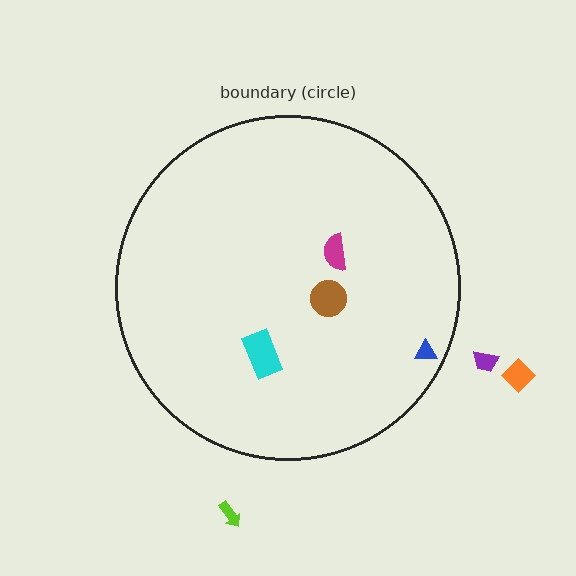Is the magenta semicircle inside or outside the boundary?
Inside.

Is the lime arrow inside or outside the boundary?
Outside.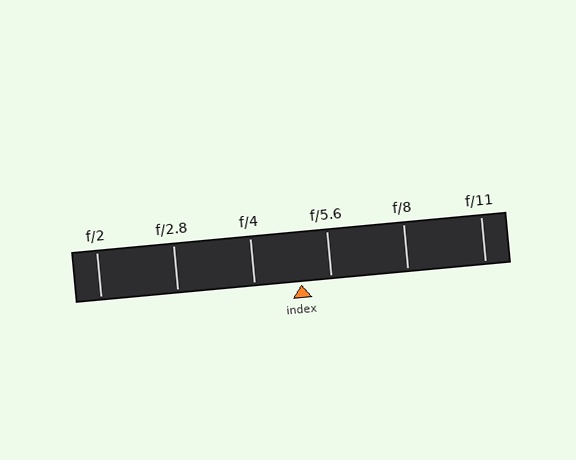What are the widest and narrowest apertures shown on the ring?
The widest aperture shown is f/2 and the narrowest is f/11.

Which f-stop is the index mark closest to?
The index mark is closest to f/5.6.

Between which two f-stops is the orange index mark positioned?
The index mark is between f/4 and f/5.6.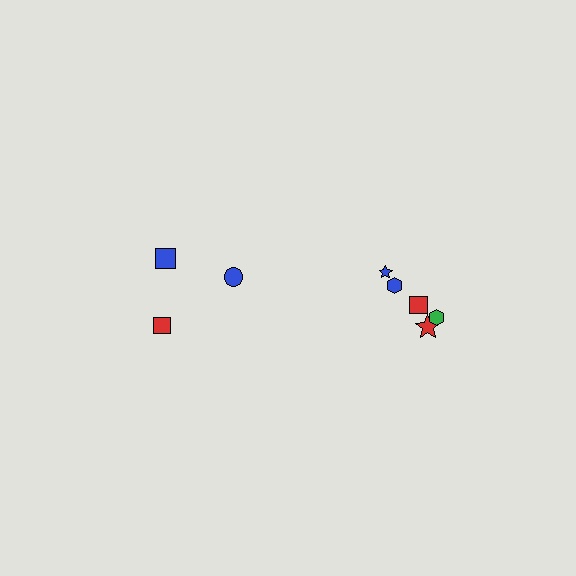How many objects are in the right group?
There are 5 objects.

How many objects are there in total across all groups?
There are 8 objects.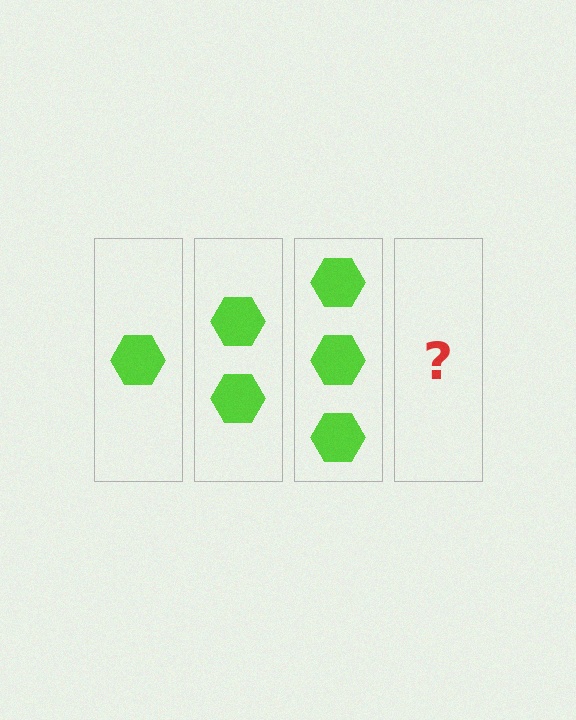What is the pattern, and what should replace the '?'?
The pattern is that each step adds one more hexagon. The '?' should be 4 hexagons.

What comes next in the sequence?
The next element should be 4 hexagons.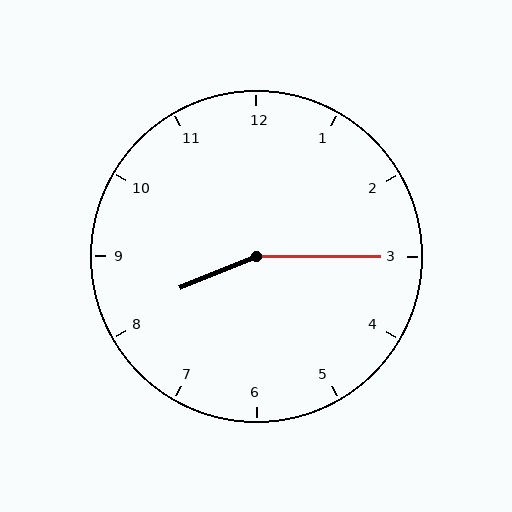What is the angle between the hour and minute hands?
Approximately 158 degrees.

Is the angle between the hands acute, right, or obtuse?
It is obtuse.